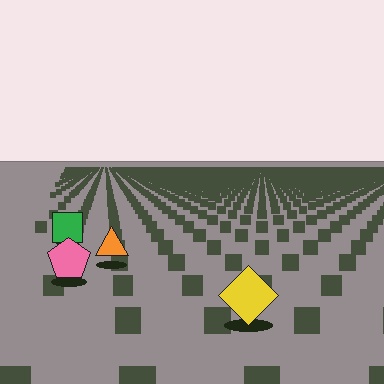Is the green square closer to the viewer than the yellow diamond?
No. The yellow diamond is closer — you can tell from the texture gradient: the ground texture is coarser near it.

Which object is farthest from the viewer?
The green square is farthest from the viewer. It appears smaller and the ground texture around it is denser.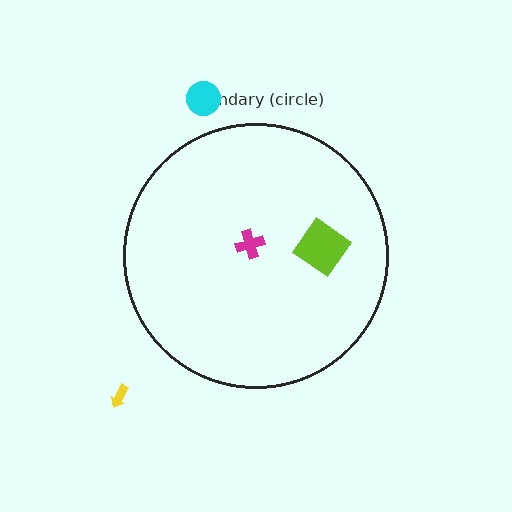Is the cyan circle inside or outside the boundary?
Outside.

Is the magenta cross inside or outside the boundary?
Inside.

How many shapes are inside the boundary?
2 inside, 2 outside.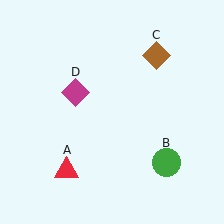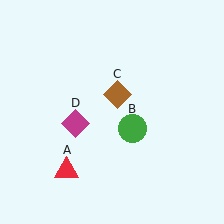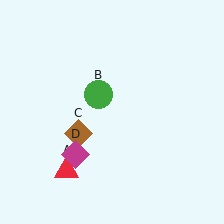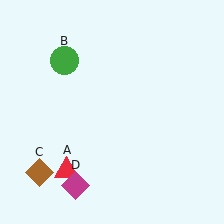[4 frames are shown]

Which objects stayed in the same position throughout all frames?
Red triangle (object A) remained stationary.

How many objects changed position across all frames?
3 objects changed position: green circle (object B), brown diamond (object C), magenta diamond (object D).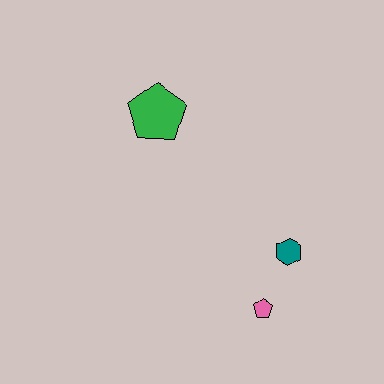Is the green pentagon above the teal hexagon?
Yes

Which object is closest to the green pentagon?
The teal hexagon is closest to the green pentagon.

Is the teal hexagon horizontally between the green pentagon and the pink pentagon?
No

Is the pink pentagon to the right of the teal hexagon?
No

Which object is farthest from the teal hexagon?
The green pentagon is farthest from the teal hexagon.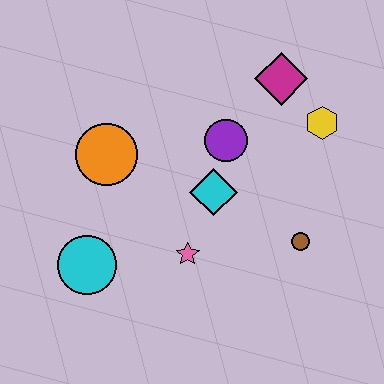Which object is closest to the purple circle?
The cyan diamond is closest to the purple circle.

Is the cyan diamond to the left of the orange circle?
No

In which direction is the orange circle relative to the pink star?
The orange circle is above the pink star.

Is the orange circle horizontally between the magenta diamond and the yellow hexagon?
No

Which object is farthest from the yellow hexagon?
The cyan circle is farthest from the yellow hexagon.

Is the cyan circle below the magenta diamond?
Yes